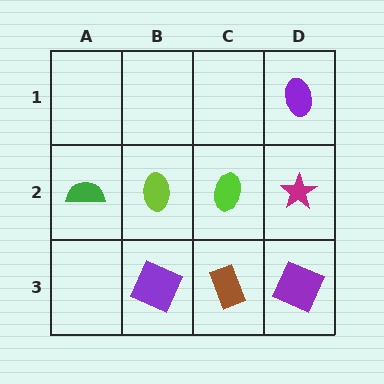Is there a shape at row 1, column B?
No, that cell is empty.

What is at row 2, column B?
A lime ellipse.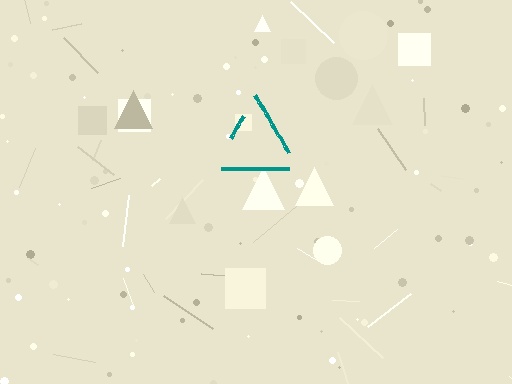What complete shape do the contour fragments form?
The contour fragments form a triangle.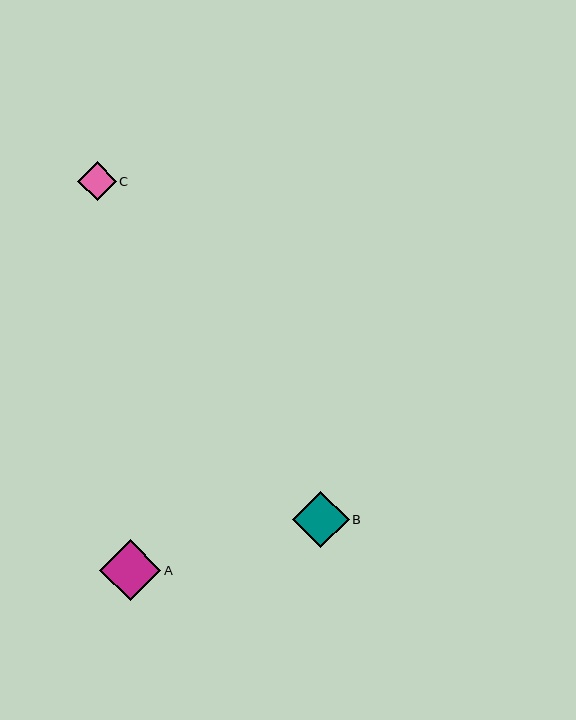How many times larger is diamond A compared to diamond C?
Diamond A is approximately 1.6 times the size of diamond C.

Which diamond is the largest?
Diamond A is the largest with a size of approximately 61 pixels.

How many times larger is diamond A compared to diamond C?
Diamond A is approximately 1.6 times the size of diamond C.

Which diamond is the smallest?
Diamond C is the smallest with a size of approximately 38 pixels.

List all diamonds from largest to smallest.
From largest to smallest: A, B, C.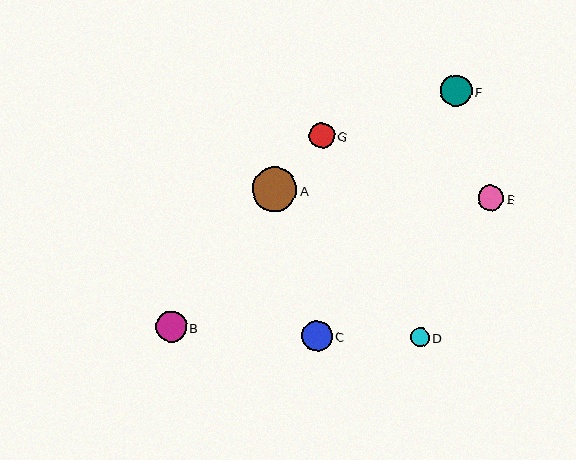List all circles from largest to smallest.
From largest to smallest: A, F, C, B, E, G, D.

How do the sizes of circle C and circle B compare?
Circle C and circle B are approximately the same size.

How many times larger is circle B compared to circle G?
Circle B is approximately 1.2 times the size of circle G.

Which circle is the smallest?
Circle D is the smallest with a size of approximately 18 pixels.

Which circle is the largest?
Circle A is the largest with a size of approximately 44 pixels.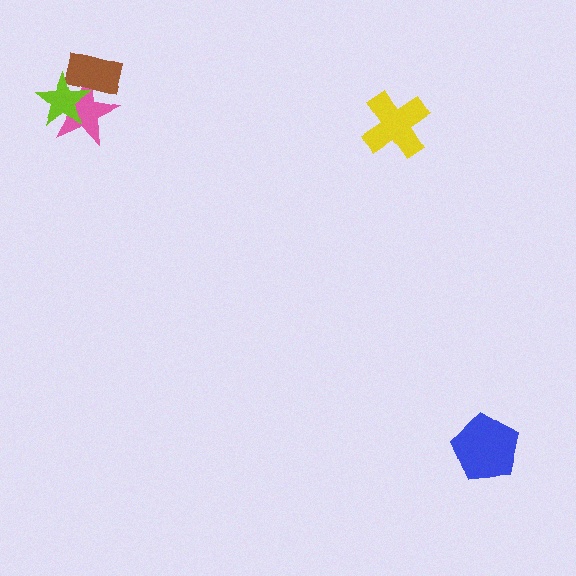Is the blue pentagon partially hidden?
No, no other shape covers it.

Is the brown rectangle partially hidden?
Yes, it is partially covered by another shape.